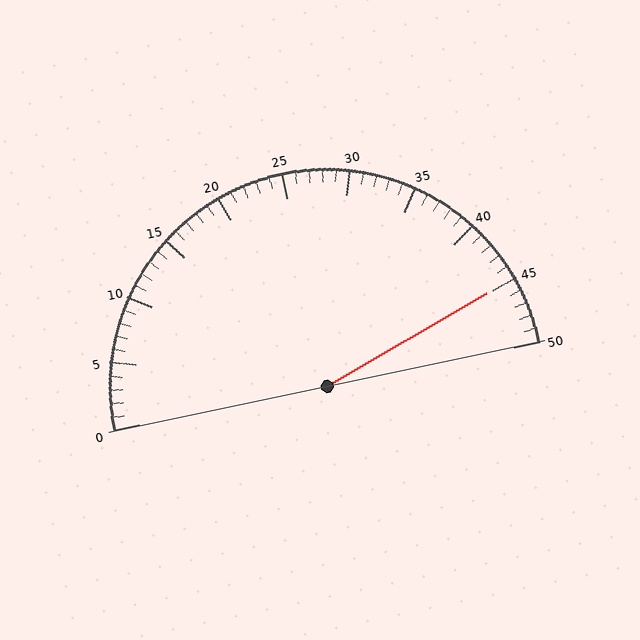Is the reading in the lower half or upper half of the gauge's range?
The reading is in the upper half of the range (0 to 50).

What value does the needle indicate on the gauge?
The needle indicates approximately 45.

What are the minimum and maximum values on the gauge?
The gauge ranges from 0 to 50.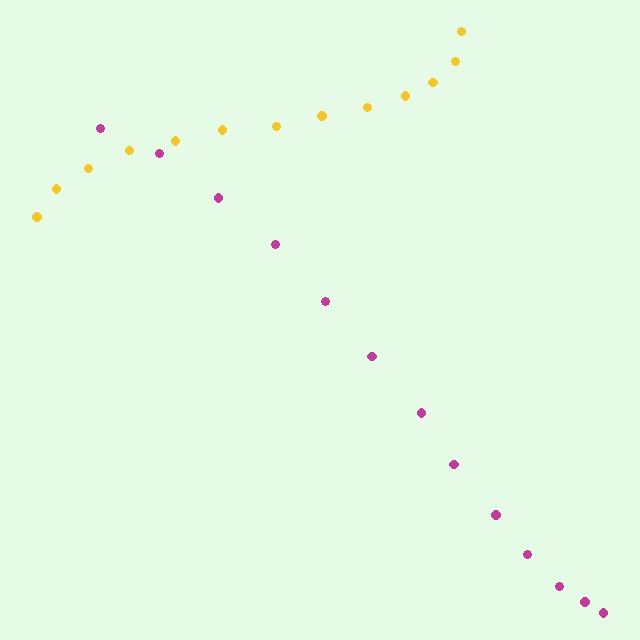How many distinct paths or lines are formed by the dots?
There are 2 distinct paths.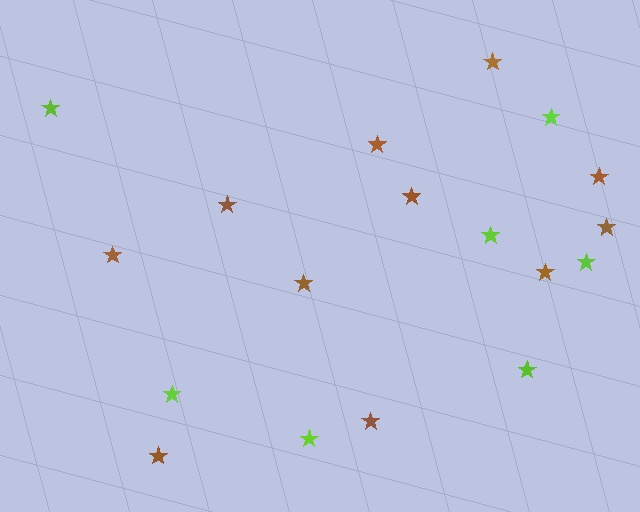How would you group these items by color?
There are 2 groups: one group of lime stars (7) and one group of brown stars (11).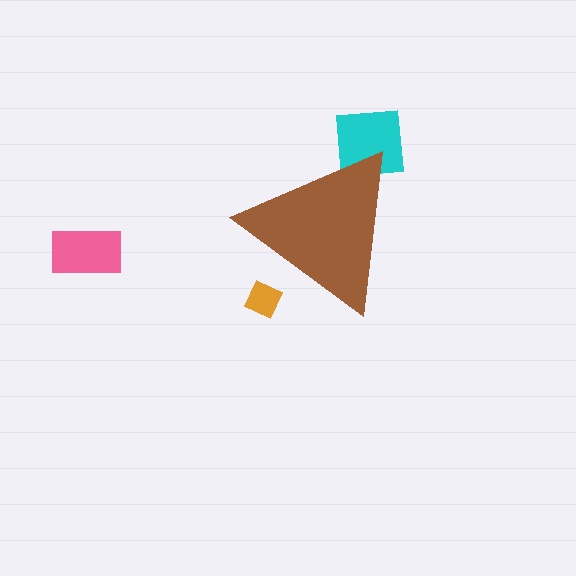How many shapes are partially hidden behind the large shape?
2 shapes are partially hidden.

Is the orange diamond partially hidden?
Yes, the orange diamond is partially hidden behind the brown triangle.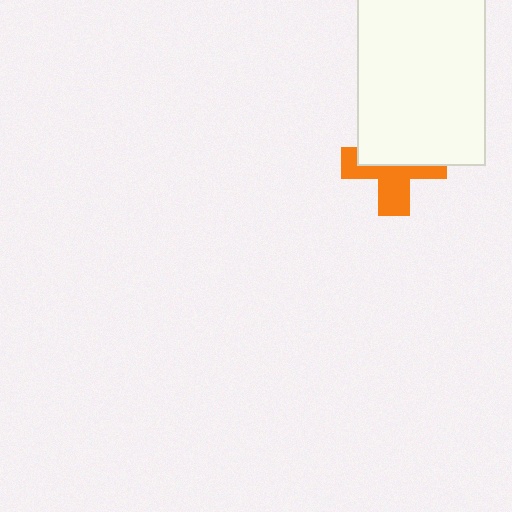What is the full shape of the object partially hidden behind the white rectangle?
The partially hidden object is an orange cross.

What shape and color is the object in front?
The object in front is a white rectangle.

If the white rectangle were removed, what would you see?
You would see the complete orange cross.